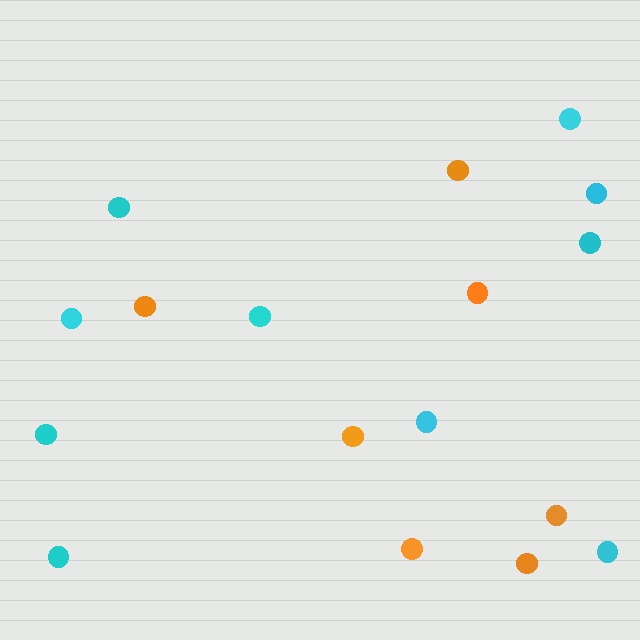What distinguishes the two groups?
There are 2 groups: one group of cyan circles (10) and one group of orange circles (7).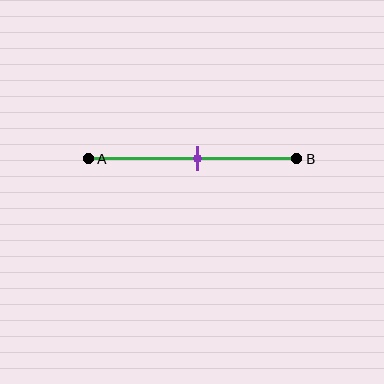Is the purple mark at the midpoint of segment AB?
Yes, the mark is approximately at the midpoint.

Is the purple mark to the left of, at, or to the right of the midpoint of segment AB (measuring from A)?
The purple mark is approximately at the midpoint of segment AB.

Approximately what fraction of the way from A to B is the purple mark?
The purple mark is approximately 50% of the way from A to B.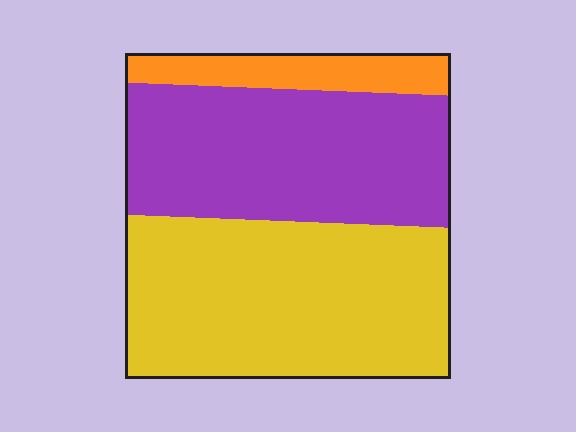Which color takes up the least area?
Orange, at roughly 10%.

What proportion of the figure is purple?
Purple takes up about two fifths (2/5) of the figure.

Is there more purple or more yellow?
Yellow.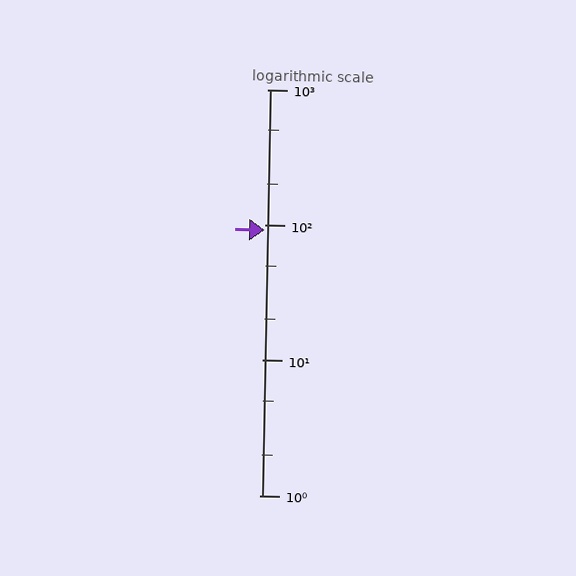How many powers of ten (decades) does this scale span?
The scale spans 3 decades, from 1 to 1000.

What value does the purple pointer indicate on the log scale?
The pointer indicates approximately 92.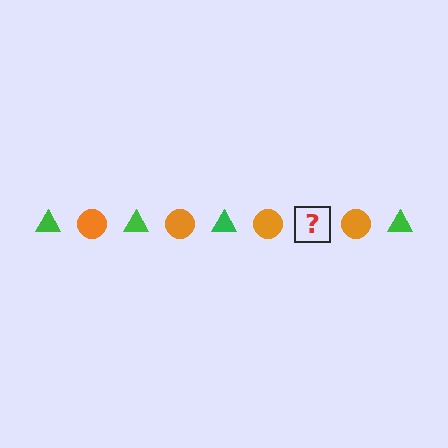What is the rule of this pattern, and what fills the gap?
The rule is that the pattern alternates between green triangle and orange circle. The gap should be filled with a green triangle.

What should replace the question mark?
The question mark should be replaced with a green triangle.